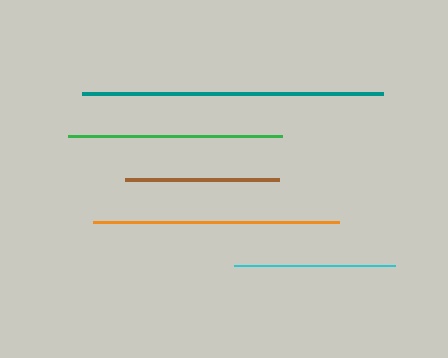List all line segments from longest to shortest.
From longest to shortest: teal, orange, green, cyan, brown.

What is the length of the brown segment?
The brown segment is approximately 154 pixels long.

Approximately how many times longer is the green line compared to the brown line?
The green line is approximately 1.4 times the length of the brown line.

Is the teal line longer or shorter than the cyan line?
The teal line is longer than the cyan line.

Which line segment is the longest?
The teal line is the longest at approximately 301 pixels.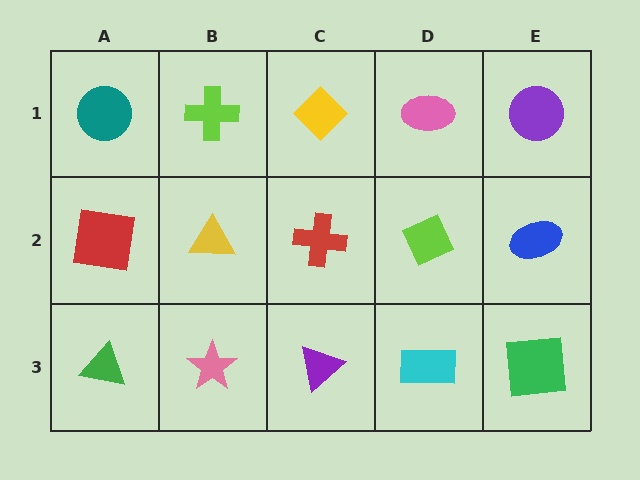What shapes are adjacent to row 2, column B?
A lime cross (row 1, column B), a pink star (row 3, column B), a red square (row 2, column A), a red cross (row 2, column C).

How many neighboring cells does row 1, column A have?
2.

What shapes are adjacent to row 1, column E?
A blue ellipse (row 2, column E), a pink ellipse (row 1, column D).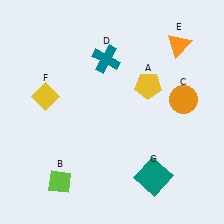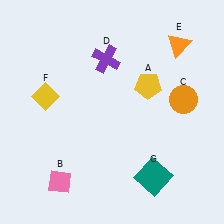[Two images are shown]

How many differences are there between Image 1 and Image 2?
There are 2 differences between the two images.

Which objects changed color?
B changed from lime to pink. D changed from teal to purple.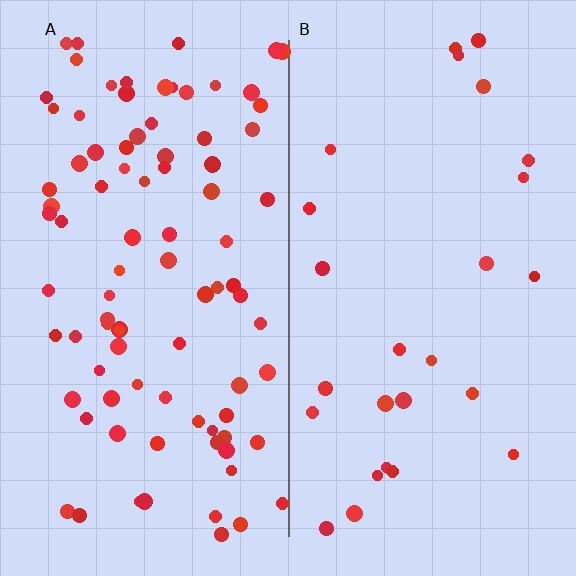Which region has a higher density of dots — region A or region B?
A (the left).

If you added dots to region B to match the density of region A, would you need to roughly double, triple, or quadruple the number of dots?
Approximately triple.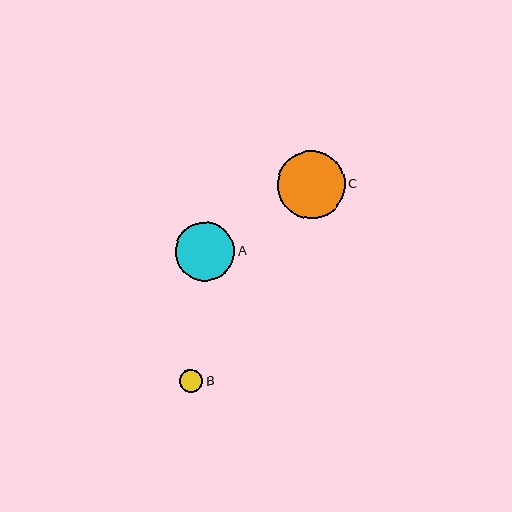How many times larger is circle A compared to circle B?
Circle A is approximately 2.5 times the size of circle B.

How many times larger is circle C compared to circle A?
Circle C is approximately 1.1 times the size of circle A.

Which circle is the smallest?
Circle B is the smallest with a size of approximately 23 pixels.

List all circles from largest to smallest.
From largest to smallest: C, A, B.